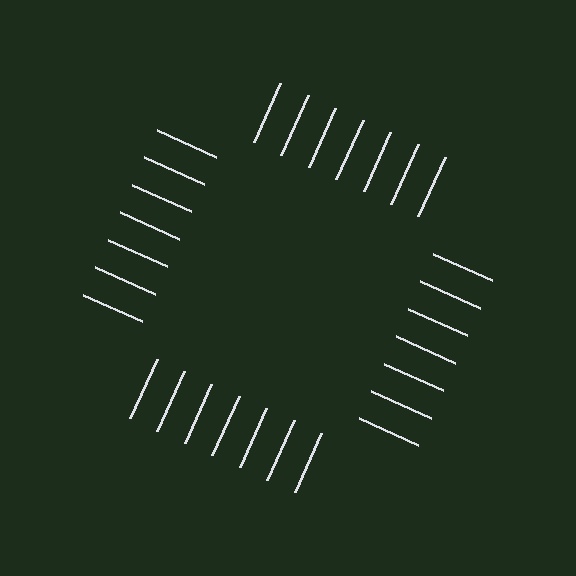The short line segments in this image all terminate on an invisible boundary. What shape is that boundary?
An illusory square — the line segments terminate on its edges but no continuous stroke is drawn.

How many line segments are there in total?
28 — 7 along each of the 4 edges.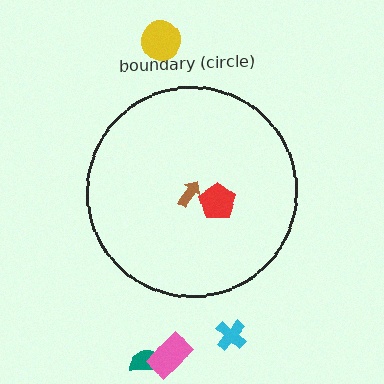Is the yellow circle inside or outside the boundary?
Outside.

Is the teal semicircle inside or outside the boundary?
Outside.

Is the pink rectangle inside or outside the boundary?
Outside.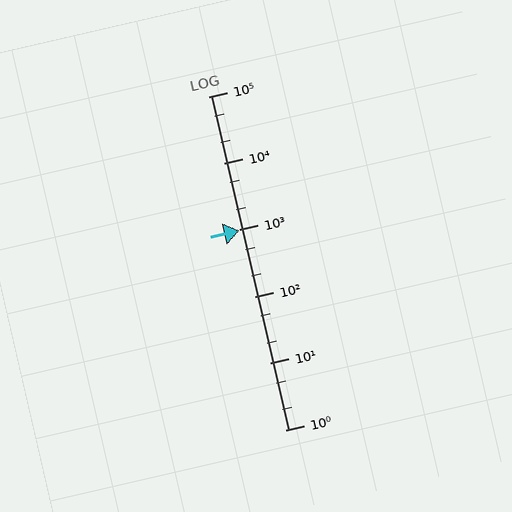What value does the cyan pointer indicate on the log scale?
The pointer indicates approximately 980.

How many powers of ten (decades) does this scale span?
The scale spans 5 decades, from 1 to 100000.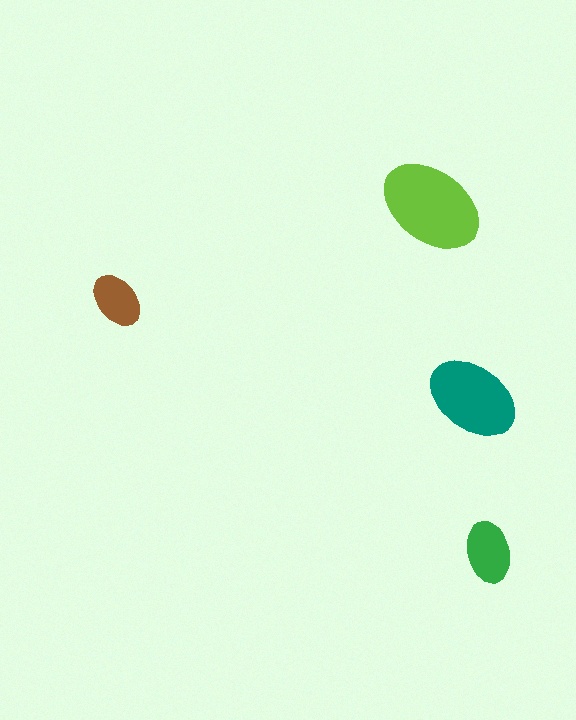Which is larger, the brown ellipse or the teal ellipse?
The teal one.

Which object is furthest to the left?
The brown ellipse is leftmost.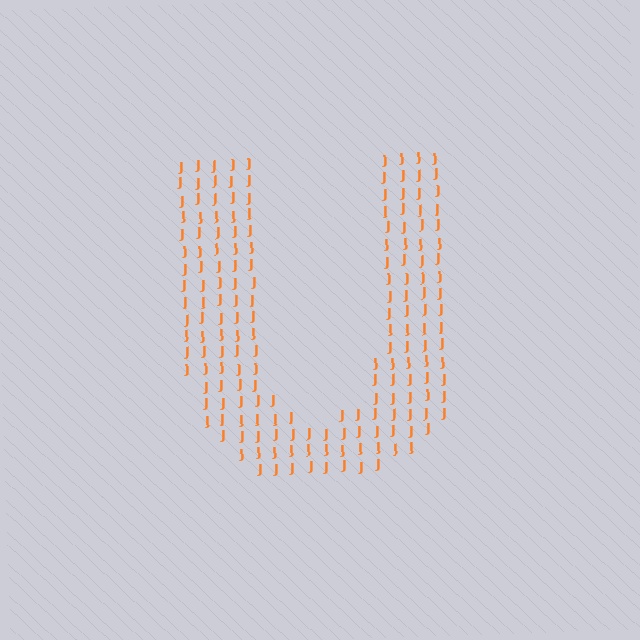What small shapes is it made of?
It is made of small letter J's.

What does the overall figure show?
The overall figure shows the letter U.